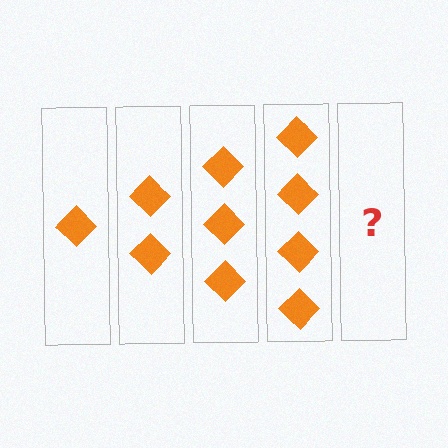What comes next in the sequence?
The next element should be 5 diamonds.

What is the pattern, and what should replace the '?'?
The pattern is that each step adds one more diamond. The '?' should be 5 diamonds.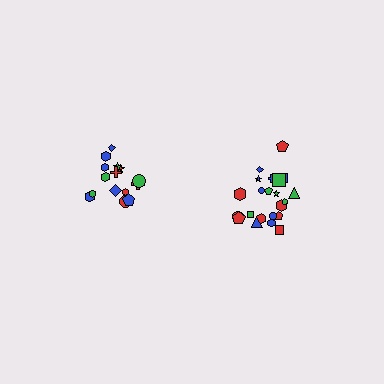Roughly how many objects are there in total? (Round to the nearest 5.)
Roughly 35 objects in total.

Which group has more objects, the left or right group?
The right group.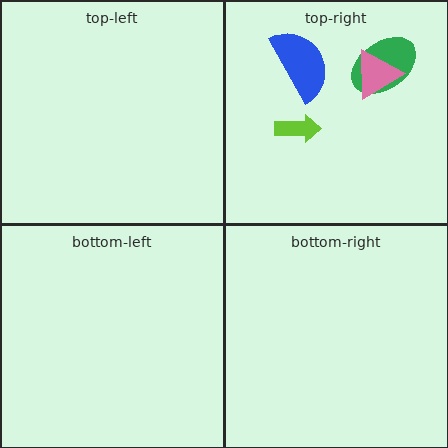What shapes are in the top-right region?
The green ellipse, the blue semicircle, the lime arrow, the pink triangle.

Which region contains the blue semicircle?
The top-right region.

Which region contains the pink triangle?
The top-right region.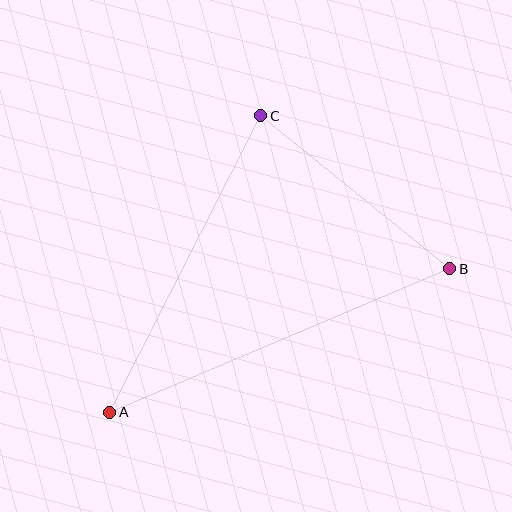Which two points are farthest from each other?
Points A and B are farthest from each other.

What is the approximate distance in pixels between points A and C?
The distance between A and C is approximately 333 pixels.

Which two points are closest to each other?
Points B and C are closest to each other.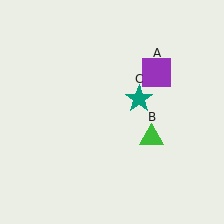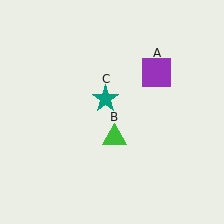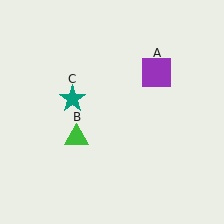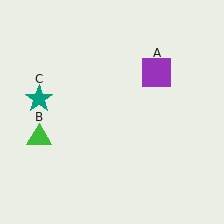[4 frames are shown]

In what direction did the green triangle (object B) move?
The green triangle (object B) moved left.